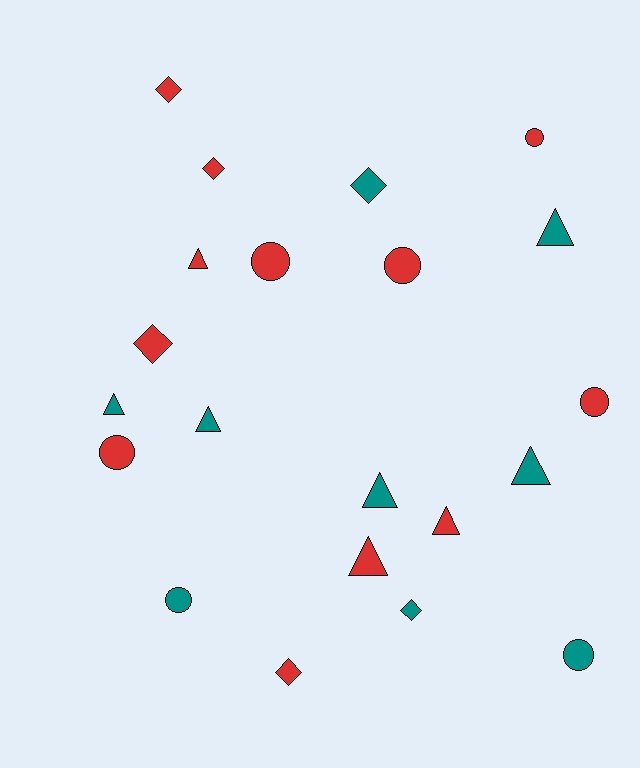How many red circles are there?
There are 5 red circles.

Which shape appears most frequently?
Triangle, with 8 objects.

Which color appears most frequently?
Red, with 12 objects.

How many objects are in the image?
There are 21 objects.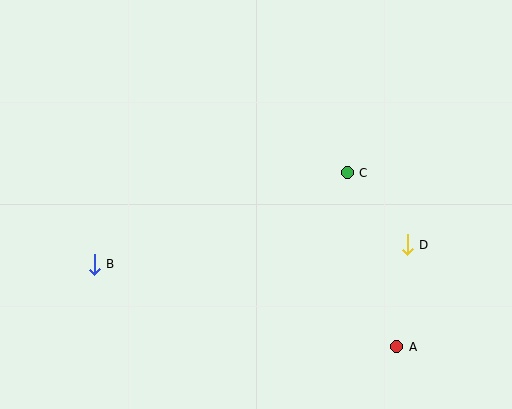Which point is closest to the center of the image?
Point C at (347, 173) is closest to the center.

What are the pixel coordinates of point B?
Point B is at (94, 264).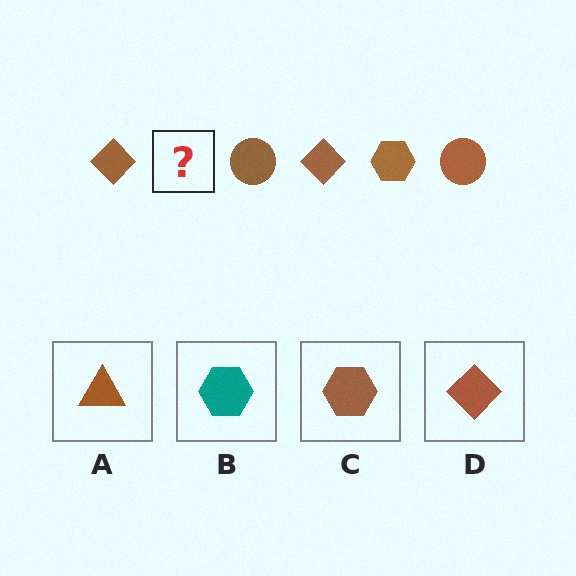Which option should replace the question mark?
Option C.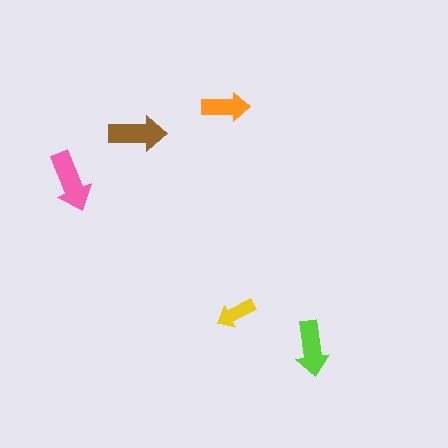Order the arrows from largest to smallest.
the pink one, the brown one, the lime one, the orange one, the yellow one.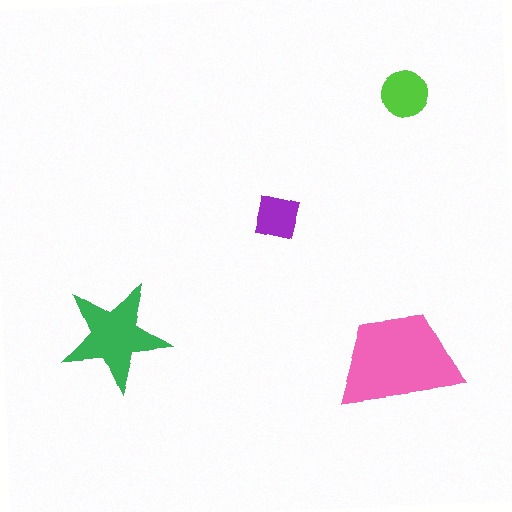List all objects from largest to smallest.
The pink trapezoid, the green star, the lime circle, the purple square.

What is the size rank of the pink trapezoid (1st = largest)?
1st.